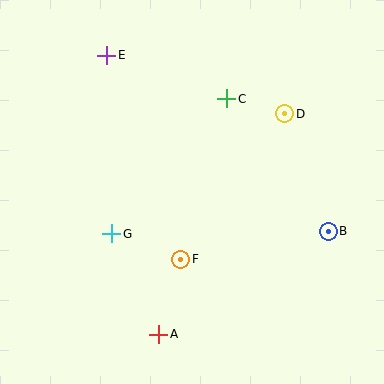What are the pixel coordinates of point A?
Point A is at (159, 334).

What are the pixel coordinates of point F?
Point F is at (181, 260).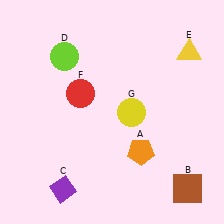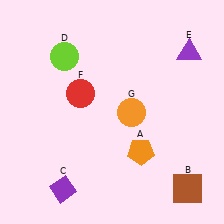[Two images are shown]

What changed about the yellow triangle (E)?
In Image 1, E is yellow. In Image 2, it changed to purple.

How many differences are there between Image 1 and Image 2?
There are 2 differences between the two images.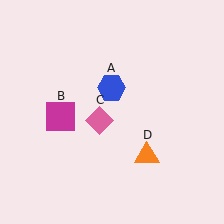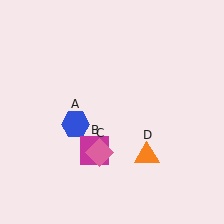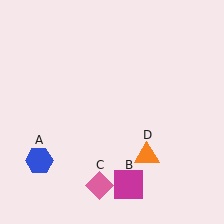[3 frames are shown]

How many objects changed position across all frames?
3 objects changed position: blue hexagon (object A), magenta square (object B), pink diamond (object C).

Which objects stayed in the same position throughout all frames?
Orange triangle (object D) remained stationary.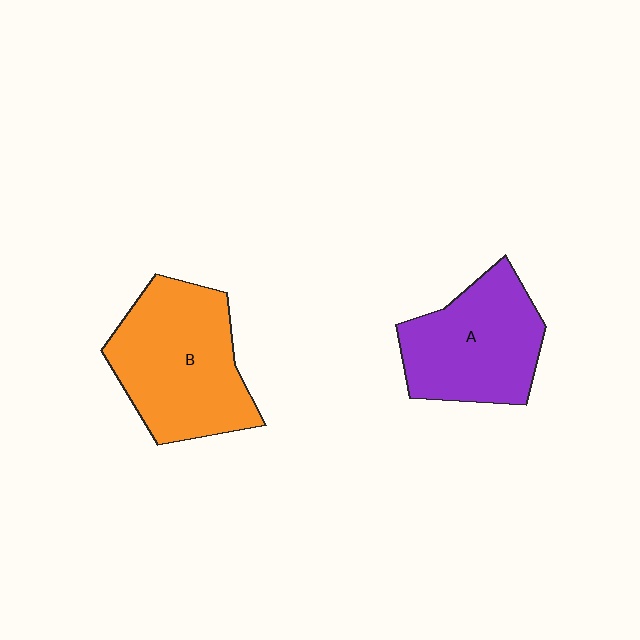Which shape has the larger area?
Shape B (orange).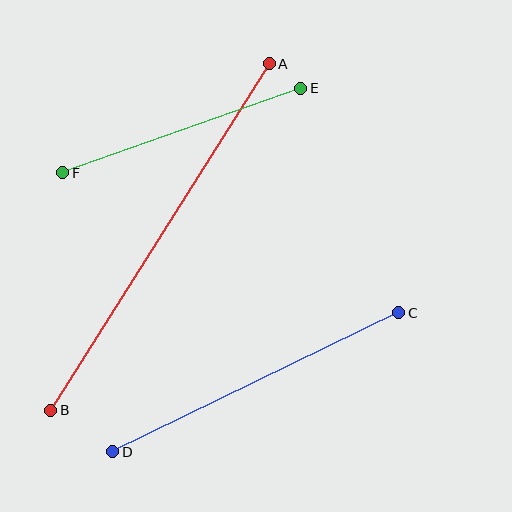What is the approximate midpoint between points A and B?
The midpoint is at approximately (160, 237) pixels.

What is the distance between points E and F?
The distance is approximately 253 pixels.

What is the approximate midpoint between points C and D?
The midpoint is at approximately (256, 382) pixels.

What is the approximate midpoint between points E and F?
The midpoint is at approximately (182, 131) pixels.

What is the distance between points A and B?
The distance is approximately 410 pixels.